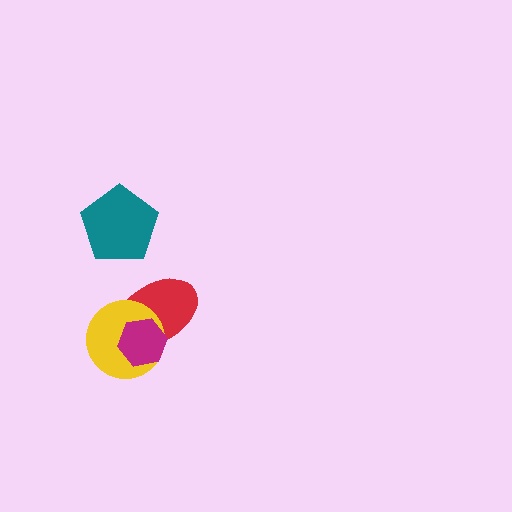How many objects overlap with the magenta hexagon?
2 objects overlap with the magenta hexagon.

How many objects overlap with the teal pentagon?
0 objects overlap with the teal pentagon.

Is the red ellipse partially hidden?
Yes, it is partially covered by another shape.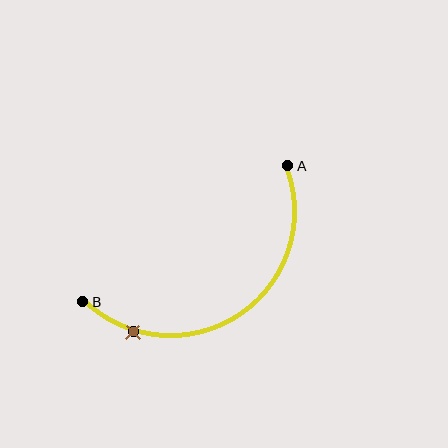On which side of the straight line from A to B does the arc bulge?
The arc bulges below the straight line connecting A and B.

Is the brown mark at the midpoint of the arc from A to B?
No. The brown mark lies on the arc but is closer to endpoint B. The arc midpoint would be at the point on the curve equidistant along the arc from both A and B.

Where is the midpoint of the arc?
The arc midpoint is the point on the curve farthest from the straight line joining A and B. It sits below that line.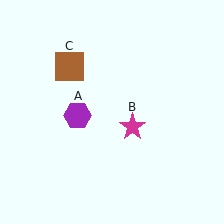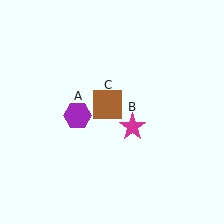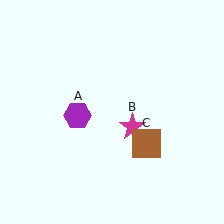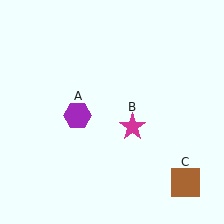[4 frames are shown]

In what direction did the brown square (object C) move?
The brown square (object C) moved down and to the right.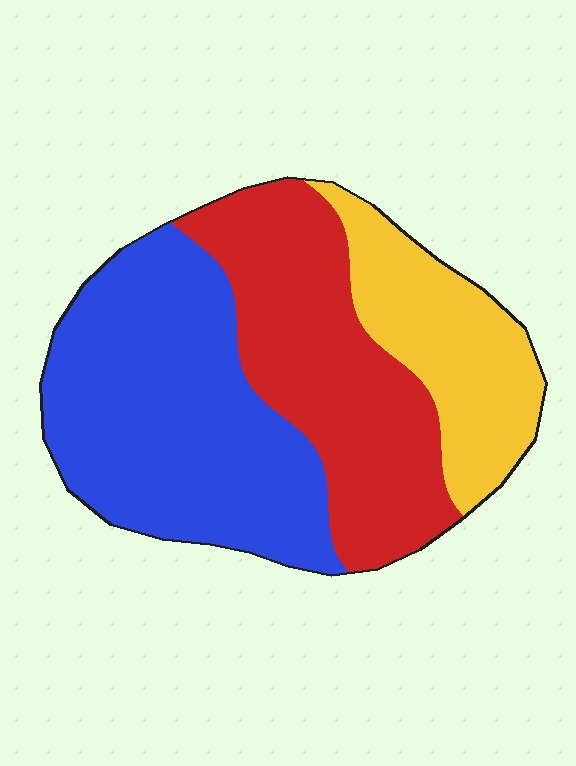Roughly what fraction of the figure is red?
Red takes up about one third (1/3) of the figure.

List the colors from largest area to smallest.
From largest to smallest: blue, red, yellow.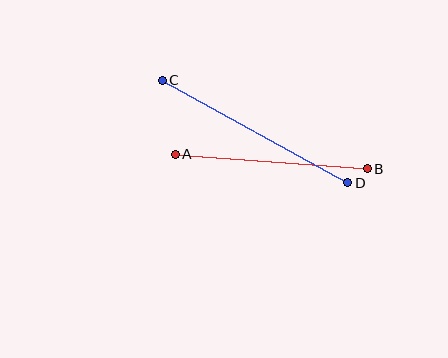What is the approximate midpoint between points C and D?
The midpoint is at approximately (255, 132) pixels.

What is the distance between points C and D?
The distance is approximately 212 pixels.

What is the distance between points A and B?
The distance is approximately 192 pixels.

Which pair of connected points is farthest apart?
Points C and D are farthest apart.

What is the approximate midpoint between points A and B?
The midpoint is at approximately (271, 162) pixels.